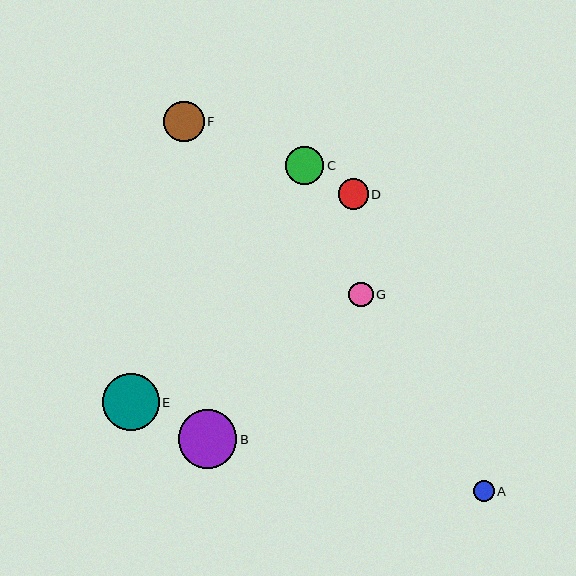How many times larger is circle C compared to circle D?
Circle C is approximately 1.3 times the size of circle D.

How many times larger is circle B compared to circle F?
Circle B is approximately 1.4 times the size of circle F.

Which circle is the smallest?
Circle A is the smallest with a size of approximately 21 pixels.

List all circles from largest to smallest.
From largest to smallest: B, E, F, C, D, G, A.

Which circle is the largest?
Circle B is the largest with a size of approximately 59 pixels.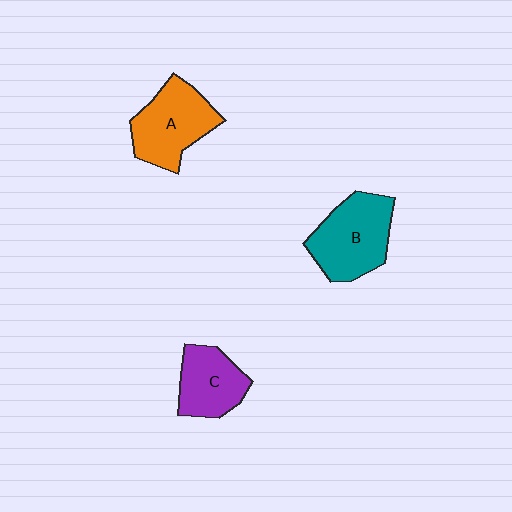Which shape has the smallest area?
Shape C (purple).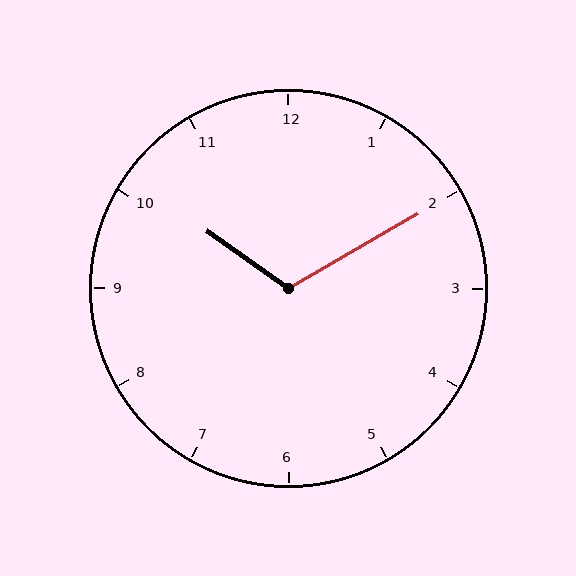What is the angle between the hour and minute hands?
Approximately 115 degrees.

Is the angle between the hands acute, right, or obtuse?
It is obtuse.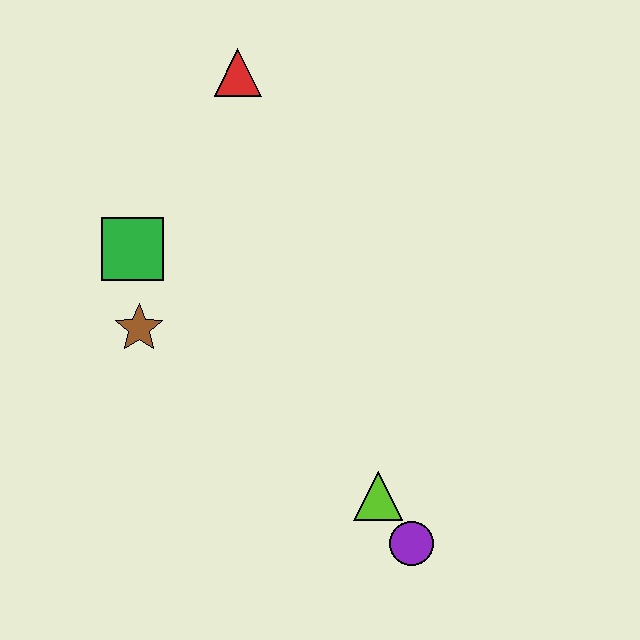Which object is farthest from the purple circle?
The red triangle is farthest from the purple circle.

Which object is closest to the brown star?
The green square is closest to the brown star.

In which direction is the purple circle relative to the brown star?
The purple circle is to the right of the brown star.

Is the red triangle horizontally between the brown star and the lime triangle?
Yes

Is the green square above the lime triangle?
Yes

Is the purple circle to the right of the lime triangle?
Yes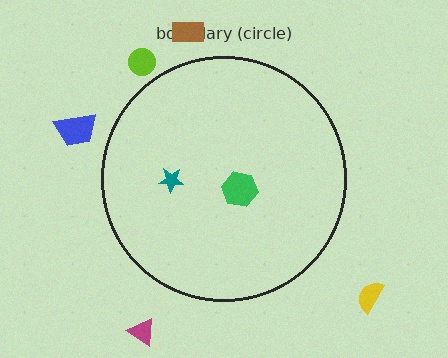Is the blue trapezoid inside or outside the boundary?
Outside.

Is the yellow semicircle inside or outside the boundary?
Outside.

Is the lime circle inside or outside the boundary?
Outside.